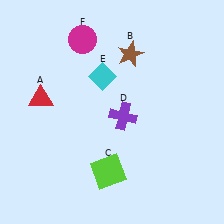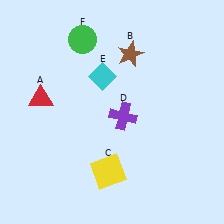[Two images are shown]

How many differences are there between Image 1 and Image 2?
There are 2 differences between the two images.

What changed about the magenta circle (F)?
In Image 1, F is magenta. In Image 2, it changed to green.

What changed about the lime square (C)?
In Image 1, C is lime. In Image 2, it changed to yellow.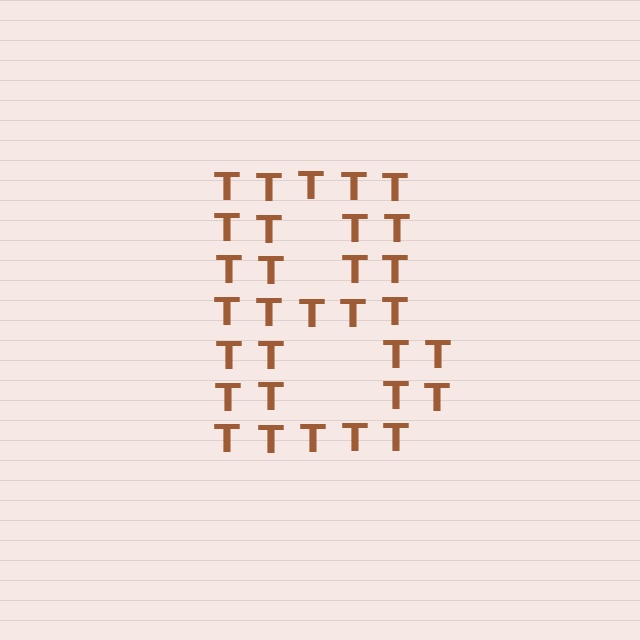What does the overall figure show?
The overall figure shows the letter B.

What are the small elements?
The small elements are letter T's.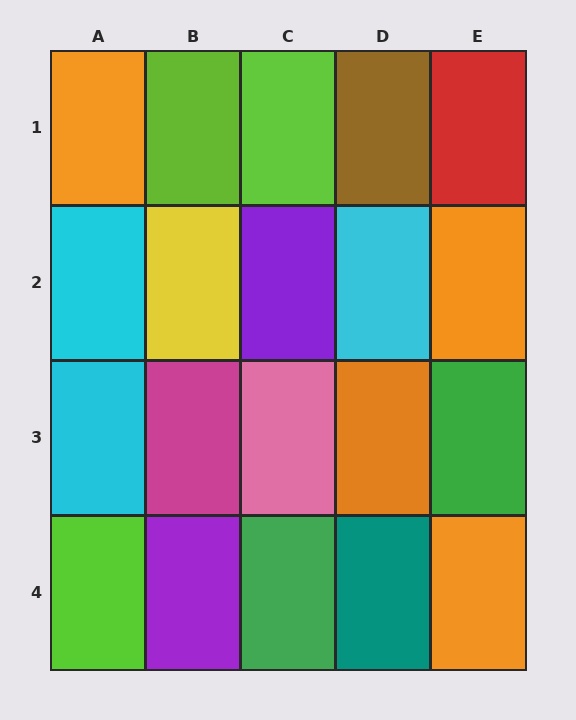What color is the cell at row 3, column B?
Magenta.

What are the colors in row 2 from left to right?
Cyan, yellow, purple, cyan, orange.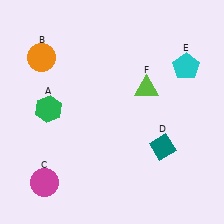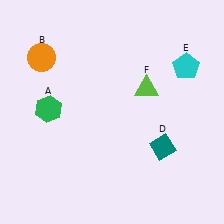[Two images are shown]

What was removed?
The magenta circle (C) was removed in Image 2.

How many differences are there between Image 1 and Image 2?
There is 1 difference between the two images.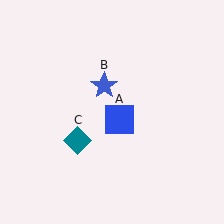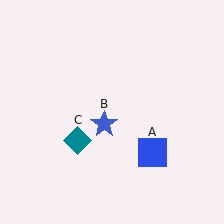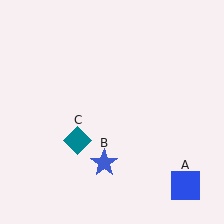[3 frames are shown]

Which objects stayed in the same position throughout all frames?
Teal diamond (object C) remained stationary.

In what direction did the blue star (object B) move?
The blue star (object B) moved down.